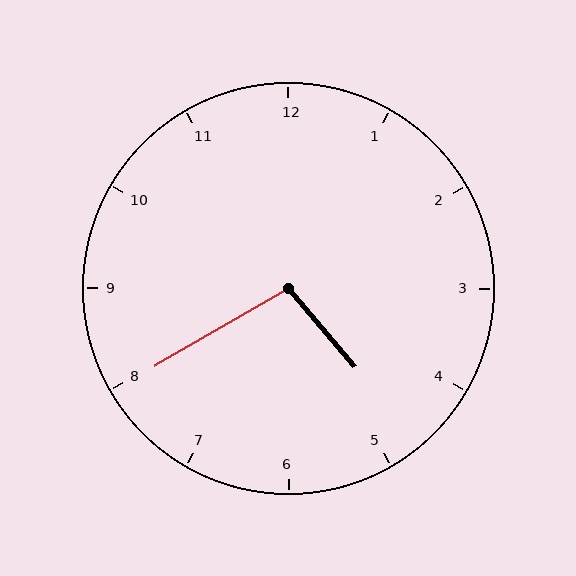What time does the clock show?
4:40.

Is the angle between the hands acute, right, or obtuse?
It is obtuse.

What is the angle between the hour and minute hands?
Approximately 100 degrees.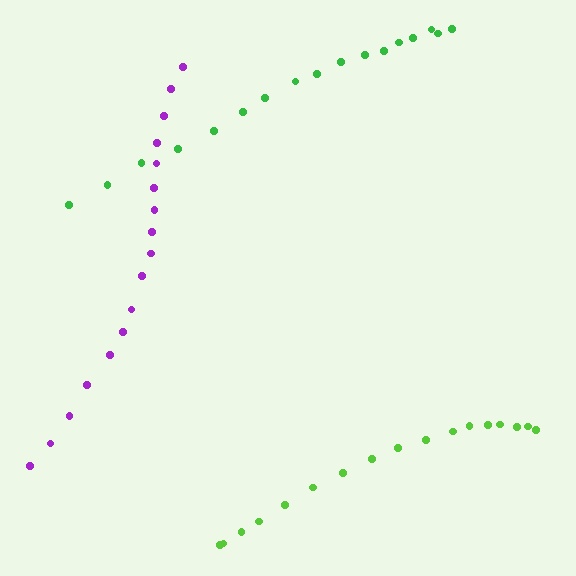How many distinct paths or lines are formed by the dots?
There are 3 distinct paths.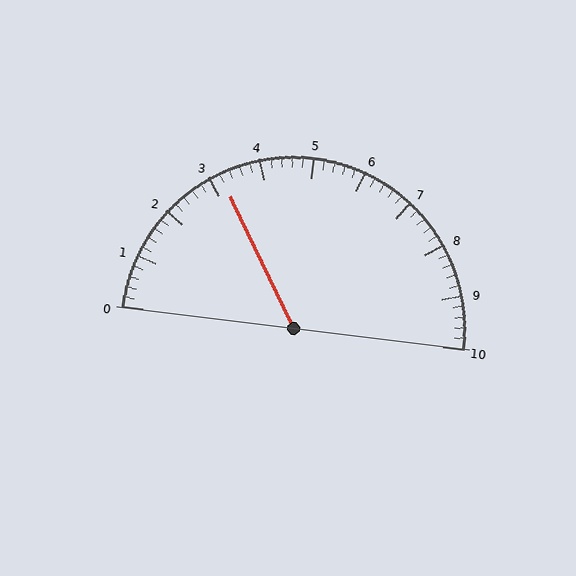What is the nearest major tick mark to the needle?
The nearest major tick mark is 3.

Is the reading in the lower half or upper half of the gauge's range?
The reading is in the lower half of the range (0 to 10).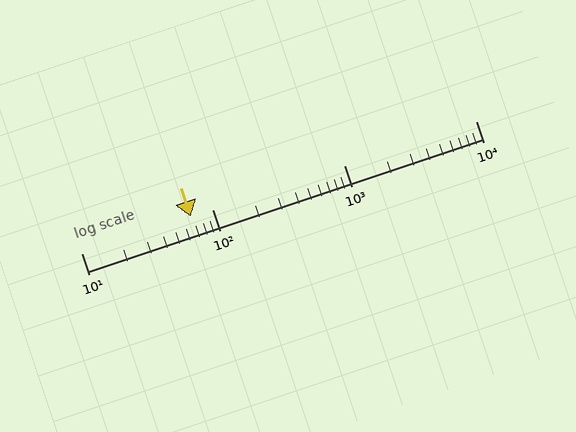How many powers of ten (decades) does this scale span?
The scale spans 3 decades, from 10 to 10000.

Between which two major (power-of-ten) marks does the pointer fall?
The pointer is between 10 and 100.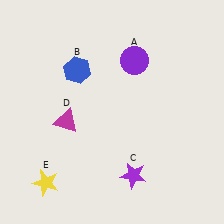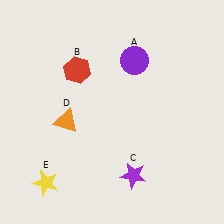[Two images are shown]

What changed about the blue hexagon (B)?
In Image 1, B is blue. In Image 2, it changed to red.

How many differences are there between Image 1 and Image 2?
There are 2 differences between the two images.